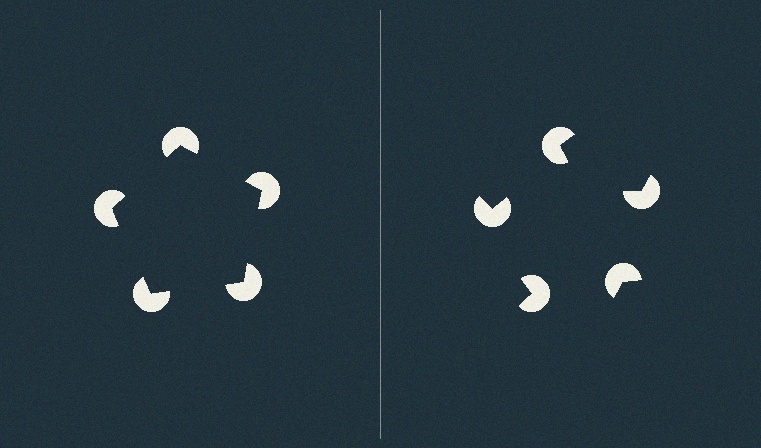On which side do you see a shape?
An illusory pentagon appears on the left side. On the right side the wedge cuts are rotated, so no coherent shape forms.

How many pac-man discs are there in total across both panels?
10 — 5 on each side.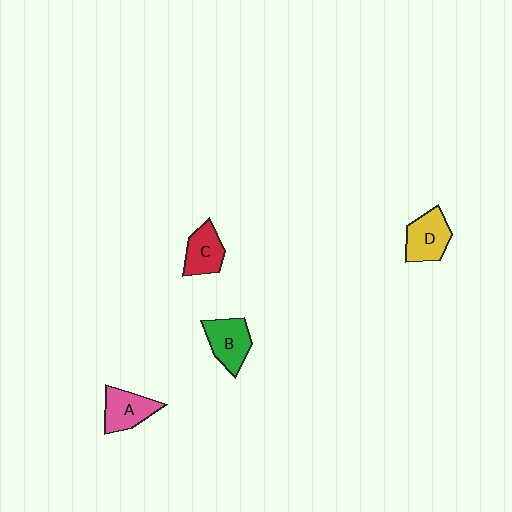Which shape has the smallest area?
Shape C (red).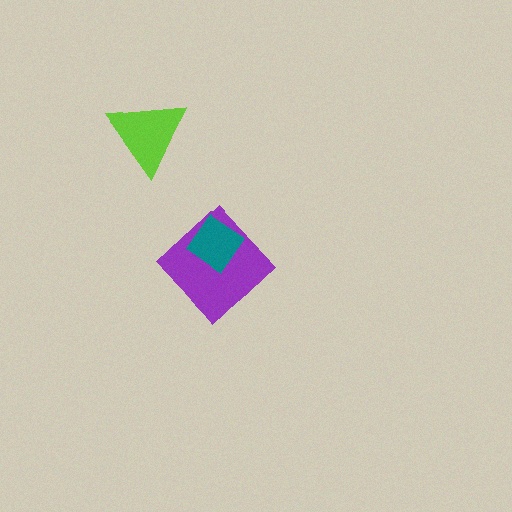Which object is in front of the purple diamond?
The teal diamond is in front of the purple diamond.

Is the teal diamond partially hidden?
No, no other shape covers it.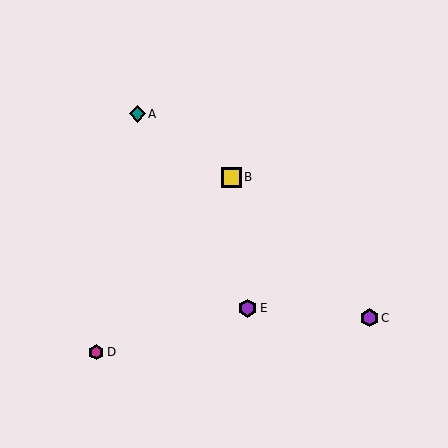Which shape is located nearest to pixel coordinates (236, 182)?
The yellow square (labeled B) at (231, 177) is nearest to that location.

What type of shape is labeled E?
Shape E is a purple hexagon.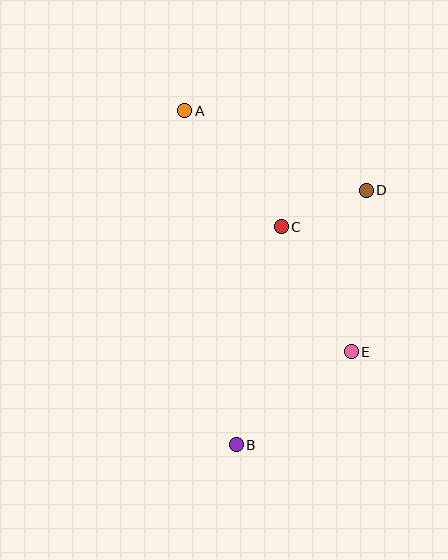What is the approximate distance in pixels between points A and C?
The distance between A and C is approximately 151 pixels.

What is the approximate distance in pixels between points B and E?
The distance between B and E is approximately 148 pixels.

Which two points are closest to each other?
Points C and D are closest to each other.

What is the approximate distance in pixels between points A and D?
The distance between A and D is approximately 198 pixels.